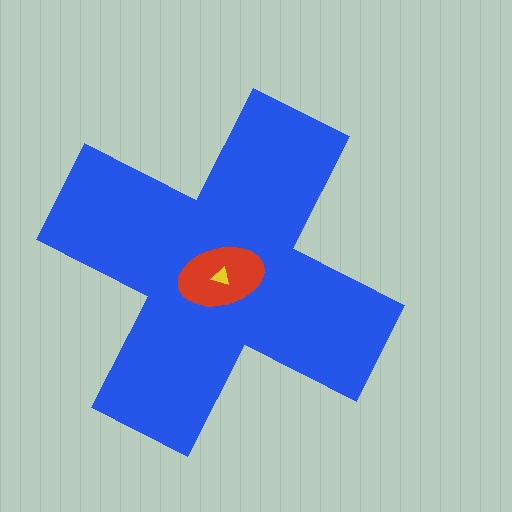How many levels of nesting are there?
3.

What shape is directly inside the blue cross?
The red ellipse.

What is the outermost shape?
The blue cross.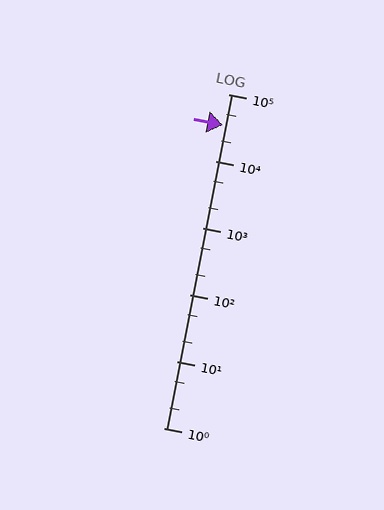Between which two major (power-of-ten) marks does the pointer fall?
The pointer is between 10000 and 100000.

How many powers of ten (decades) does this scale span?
The scale spans 5 decades, from 1 to 100000.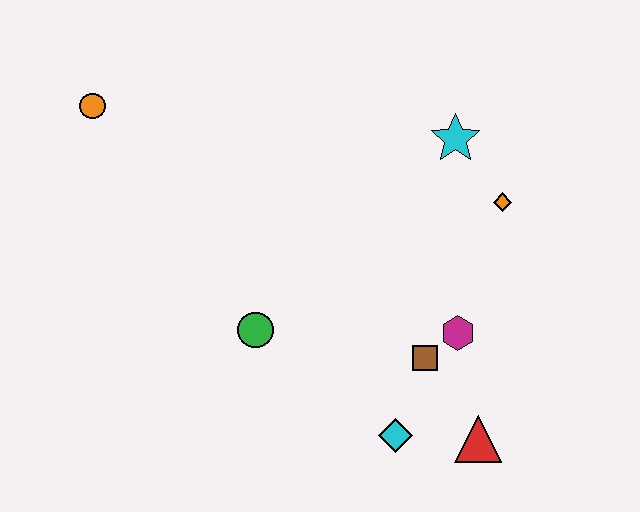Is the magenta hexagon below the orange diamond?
Yes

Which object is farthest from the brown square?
The orange circle is farthest from the brown square.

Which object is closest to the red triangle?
The cyan diamond is closest to the red triangle.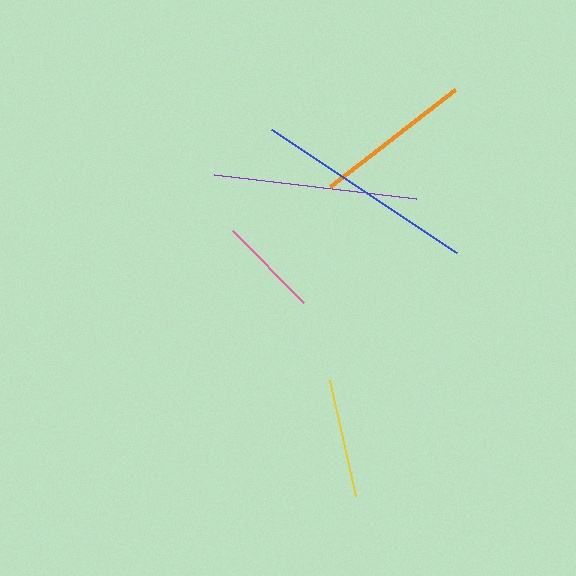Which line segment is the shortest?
The pink line is the shortest at approximately 101 pixels.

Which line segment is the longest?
The blue line is the longest at approximately 222 pixels.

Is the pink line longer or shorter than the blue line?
The blue line is longer than the pink line.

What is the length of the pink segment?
The pink segment is approximately 101 pixels long.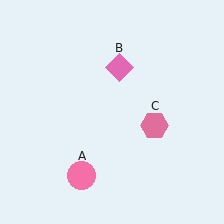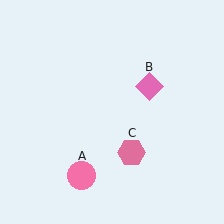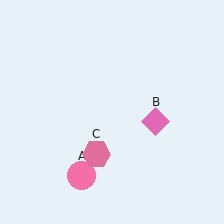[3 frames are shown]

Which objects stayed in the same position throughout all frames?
Pink circle (object A) remained stationary.